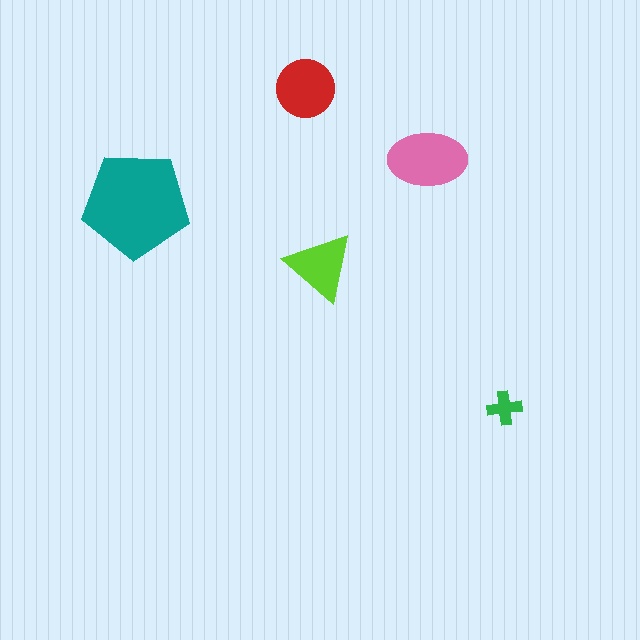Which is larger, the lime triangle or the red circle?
The red circle.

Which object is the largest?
The teal pentagon.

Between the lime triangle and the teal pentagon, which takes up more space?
The teal pentagon.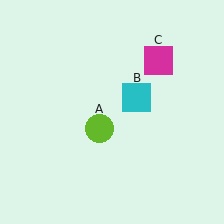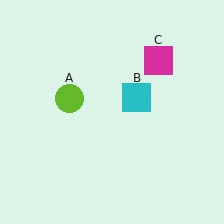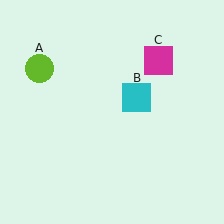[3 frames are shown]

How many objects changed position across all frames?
1 object changed position: lime circle (object A).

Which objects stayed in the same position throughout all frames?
Cyan square (object B) and magenta square (object C) remained stationary.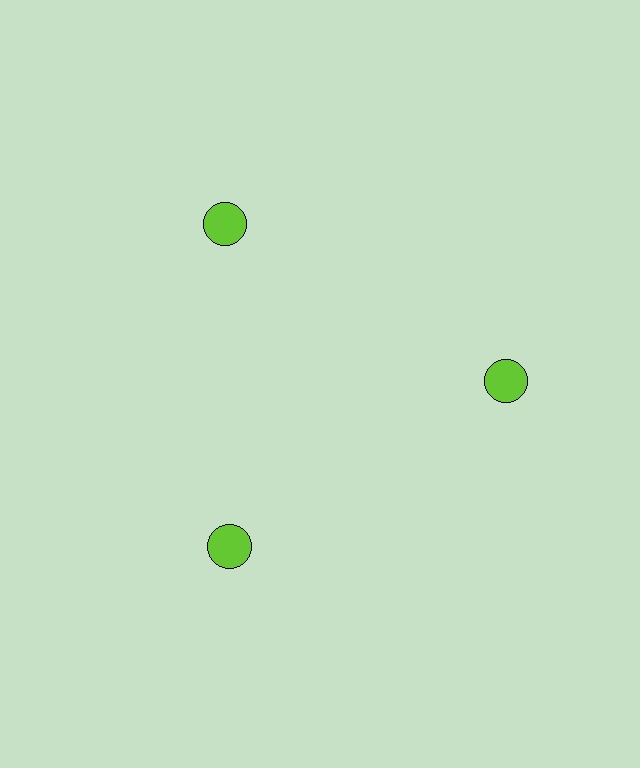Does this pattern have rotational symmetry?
Yes, this pattern has 3-fold rotational symmetry. It looks the same after rotating 120 degrees around the center.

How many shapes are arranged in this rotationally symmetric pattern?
There are 3 shapes, arranged in 3 groups of 1.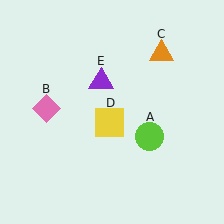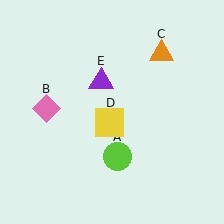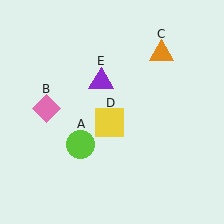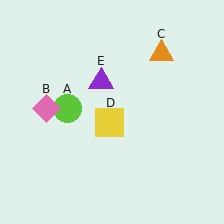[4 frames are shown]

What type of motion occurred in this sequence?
The lime circle (object A) rotated clockwise around the center of the scene.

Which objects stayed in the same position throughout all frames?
Pink diamond (object B) and orange triangle (object C) and yellow square (object D) and purple triangle (object E) remained stationary.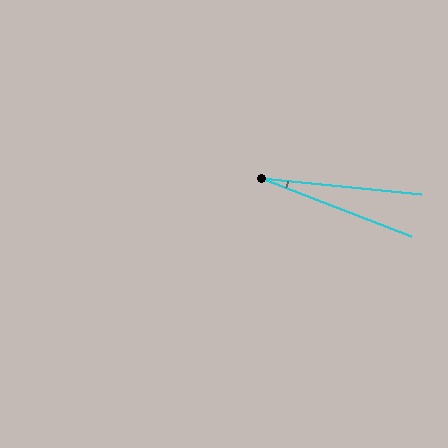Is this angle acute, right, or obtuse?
It is acute.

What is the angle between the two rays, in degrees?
Approximately 15 degrees.